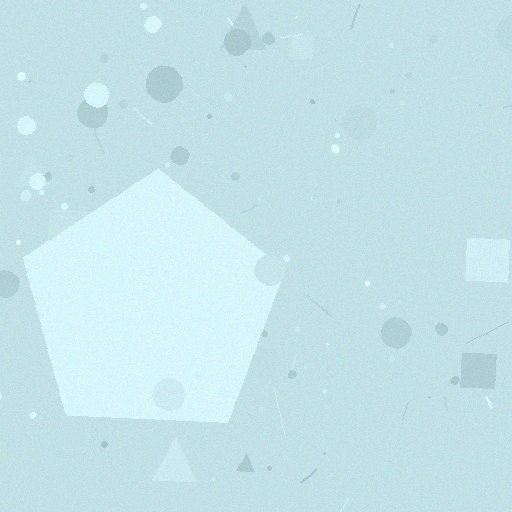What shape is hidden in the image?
A pentagon is hidden in the image.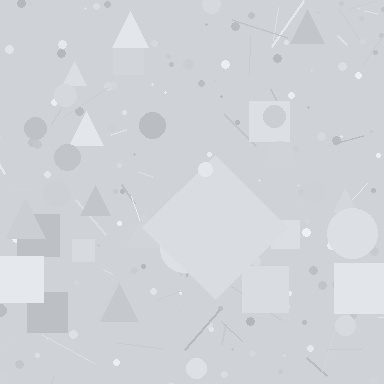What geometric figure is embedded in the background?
A diamond is embedded in the background.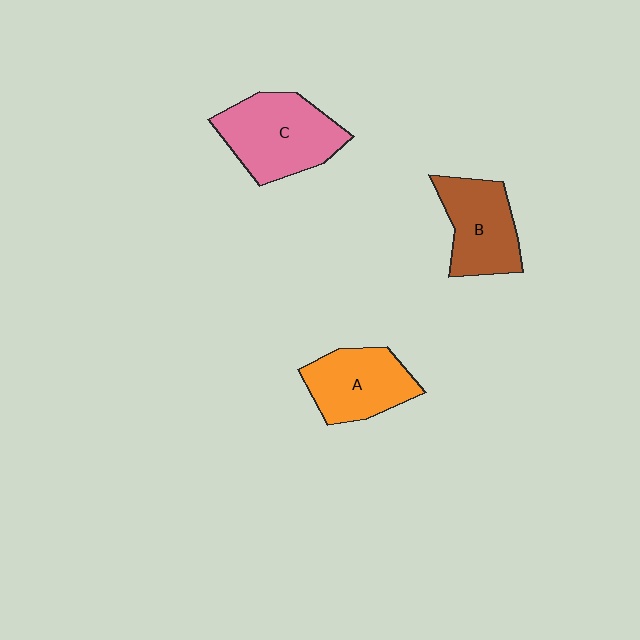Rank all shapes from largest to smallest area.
From largest to smallest: C (pink), A (orange), B (brown).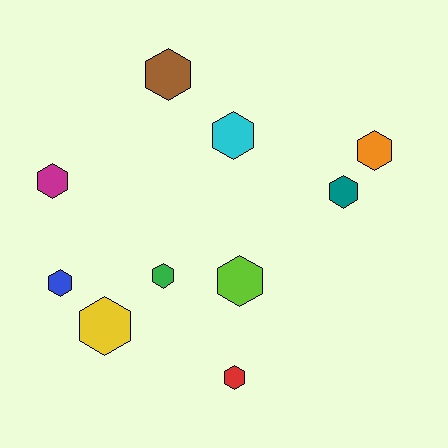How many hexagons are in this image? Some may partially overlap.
There are 10 hexagons.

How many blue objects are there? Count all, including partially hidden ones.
There is 1 blue object.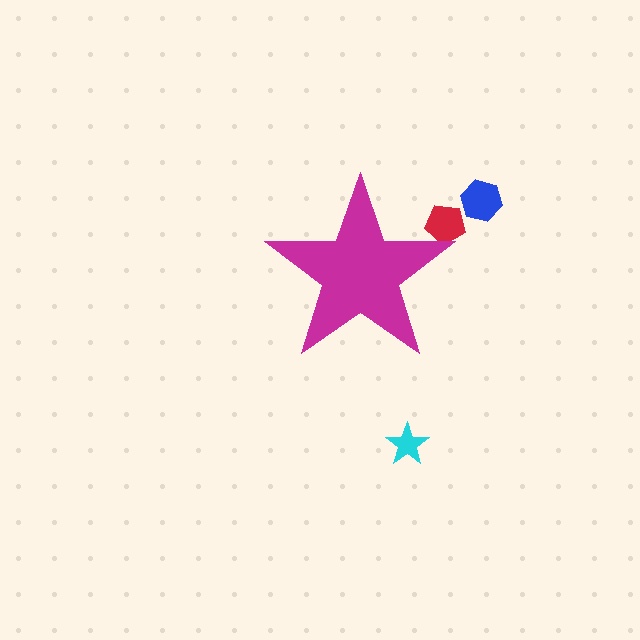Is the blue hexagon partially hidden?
No, the blue hexagon is fully visible.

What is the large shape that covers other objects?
A magenta star.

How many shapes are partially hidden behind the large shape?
1 shape is partially hidden.